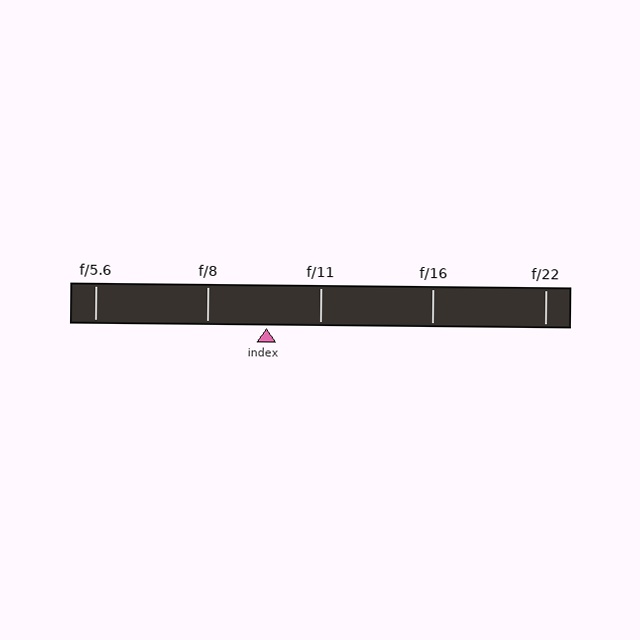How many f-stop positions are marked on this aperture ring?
There are 5 f-stop positions marked.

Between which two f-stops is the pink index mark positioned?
The index mark is between f/8 and f/11.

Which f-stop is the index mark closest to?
The index mark is closest to f/11.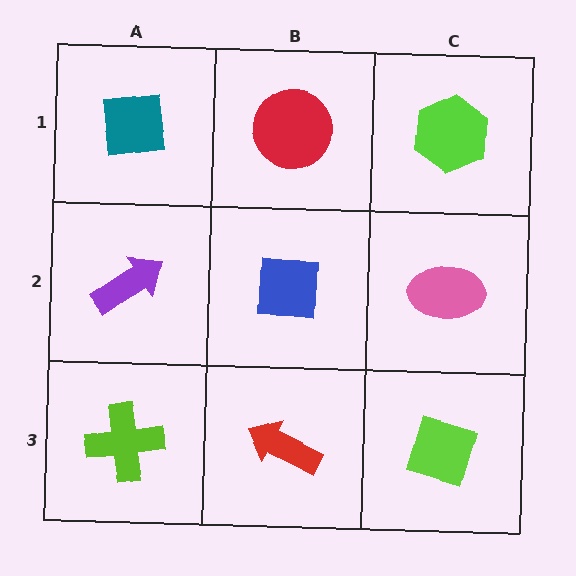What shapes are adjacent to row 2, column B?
A red circle (row 1, column B), a red arrow (row 3, column B), a purple arrow (row 2, column A), a pink ellipse (row 2, column C).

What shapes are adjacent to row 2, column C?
A lime hexagon (row 1, column C), a lime diamond (row 3, column C), a blue square (row 2, column B).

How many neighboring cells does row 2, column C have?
3.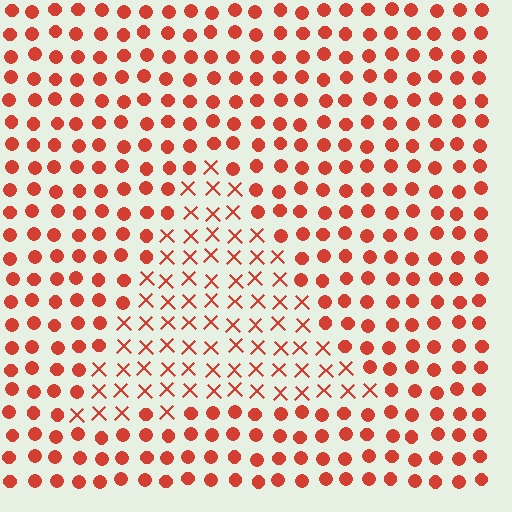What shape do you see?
I see a triangle.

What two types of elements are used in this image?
The image uses X marks inside the triangle region and circles outside it.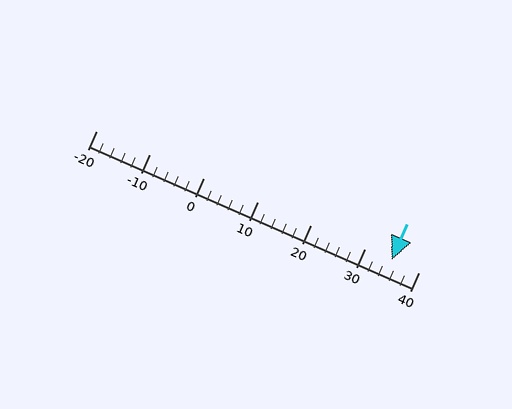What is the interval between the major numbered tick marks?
The major tick marks are spaced 10 units apart.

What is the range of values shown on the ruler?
The ruler shows values from -20 to 40.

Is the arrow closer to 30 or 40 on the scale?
The arrow is closer to 30.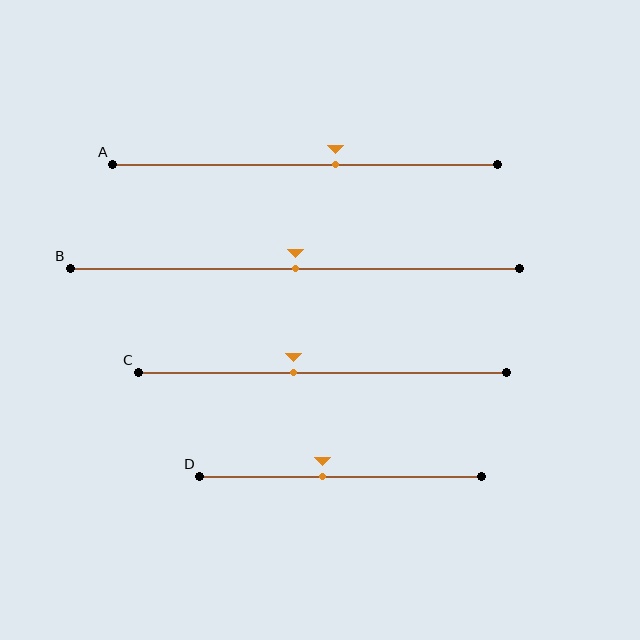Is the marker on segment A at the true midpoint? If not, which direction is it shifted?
No, the marker on segment A is shifted to the right by about 8% of the segment length.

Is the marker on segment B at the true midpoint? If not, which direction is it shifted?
Yes, the marker on segment B is at the true midpoint.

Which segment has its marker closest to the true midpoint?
Segment B has its marker closest to the true midpoint.